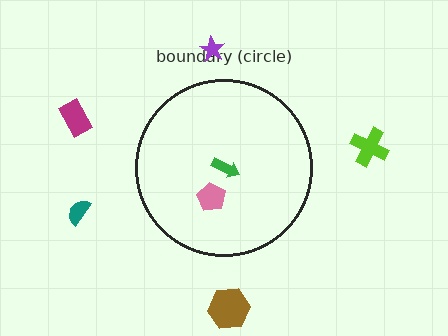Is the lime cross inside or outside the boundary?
Outside.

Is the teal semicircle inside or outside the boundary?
Outside.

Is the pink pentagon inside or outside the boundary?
Inside.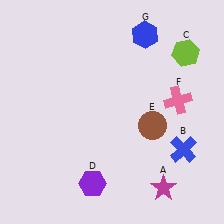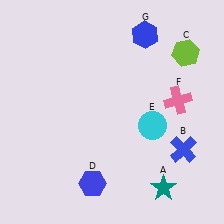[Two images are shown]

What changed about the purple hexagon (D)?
In Image 1, D is purple. In Image 2, it changed to blue.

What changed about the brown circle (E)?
In Image 1, E is brown. In Image 2, it changed to cyan.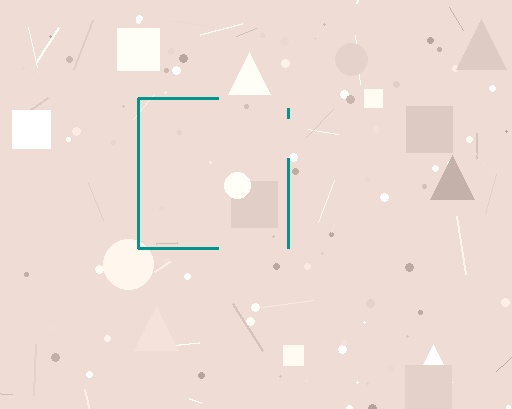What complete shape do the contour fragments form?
The contour fragments form a square.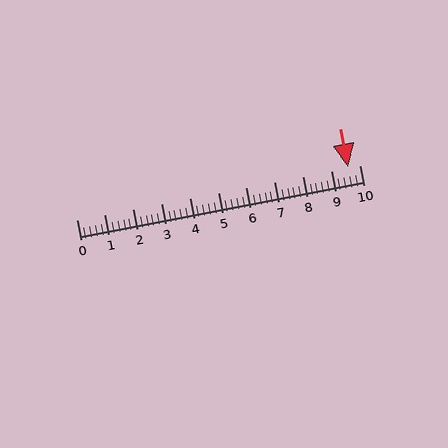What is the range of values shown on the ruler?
The ruler shows values from 0 to 10.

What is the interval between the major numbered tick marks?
The major tick marks are spaced 1 units apart.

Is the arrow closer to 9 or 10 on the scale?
The arrow is closer to 10.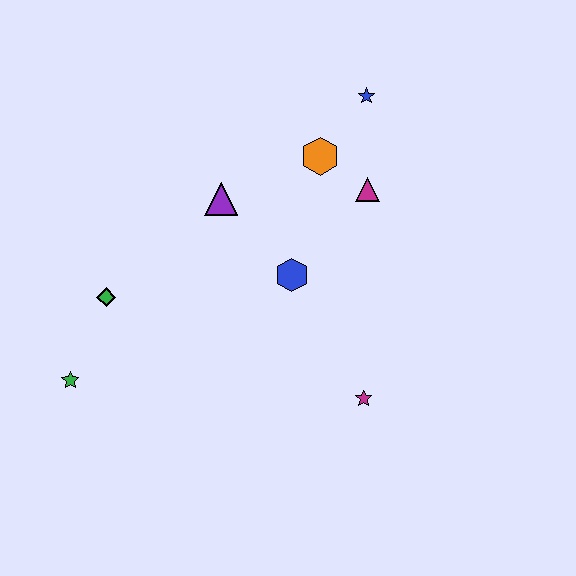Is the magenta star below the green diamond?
Yes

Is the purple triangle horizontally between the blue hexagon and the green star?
Yes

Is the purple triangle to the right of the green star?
Yes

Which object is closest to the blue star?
The orange hexagon is closest to the blue star.